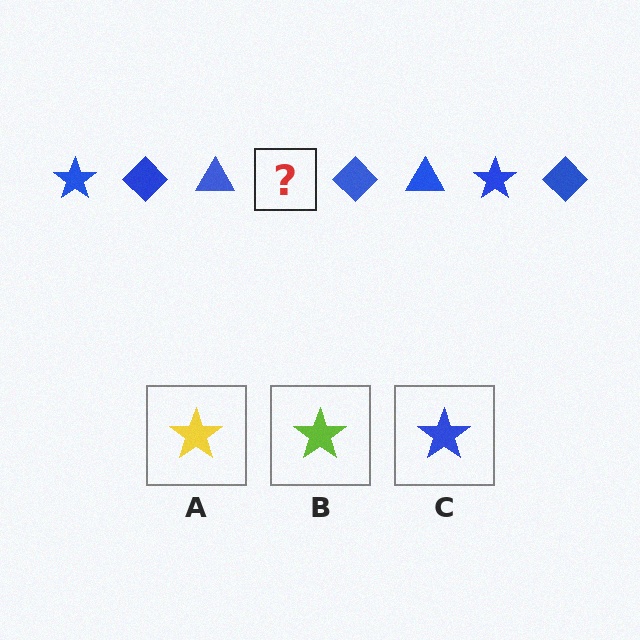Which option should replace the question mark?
Option C.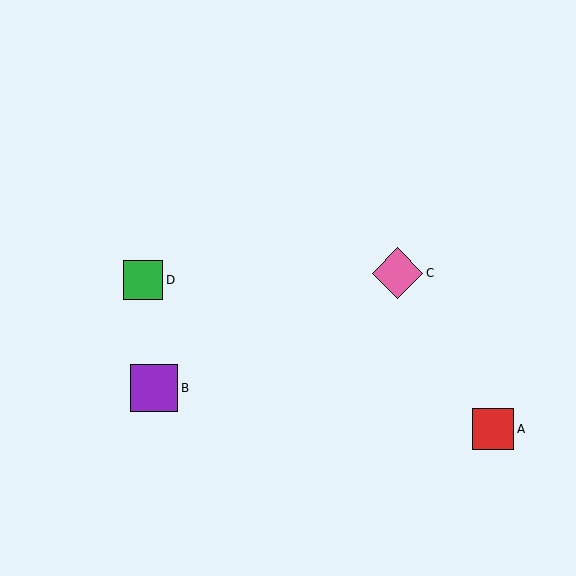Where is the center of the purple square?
The center of the purple square is at (154, 388).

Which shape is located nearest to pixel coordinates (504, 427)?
The red square (labeled A) at (493, 429) is nearest to that location.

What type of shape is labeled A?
Shape A is a red square.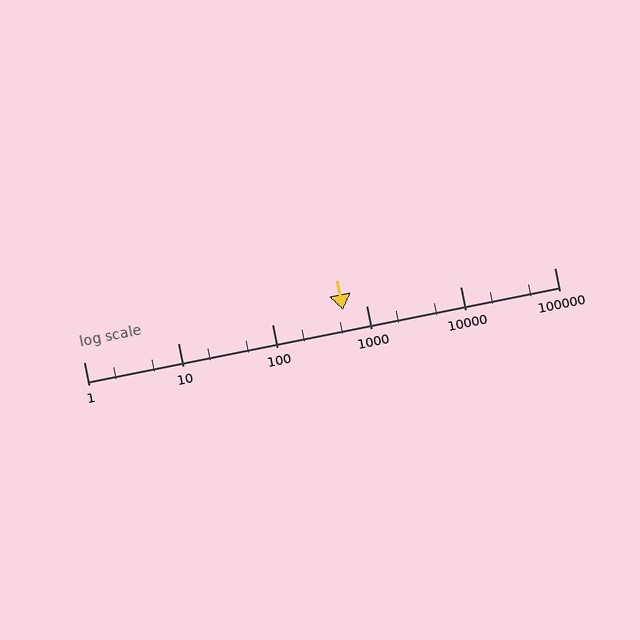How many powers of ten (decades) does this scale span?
The scale spans 5 decades, from 1 to 100000.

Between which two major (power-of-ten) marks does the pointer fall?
The pointer is between 100 and 1000.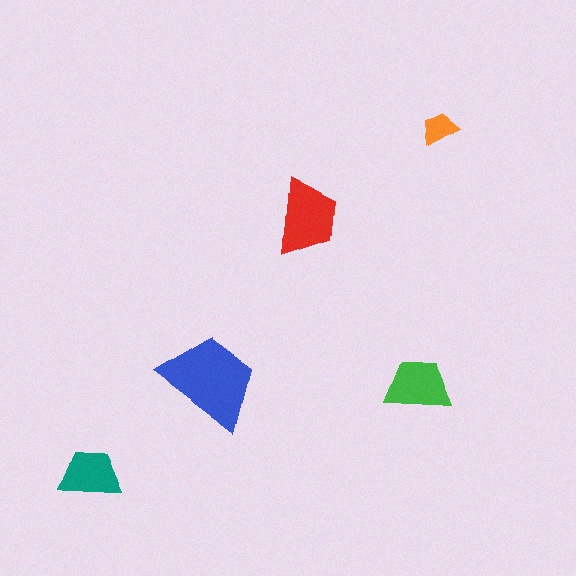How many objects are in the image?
There are 5 objects in the image.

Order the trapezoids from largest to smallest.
the blue one, the red one, the green one, the teal one, the orange one.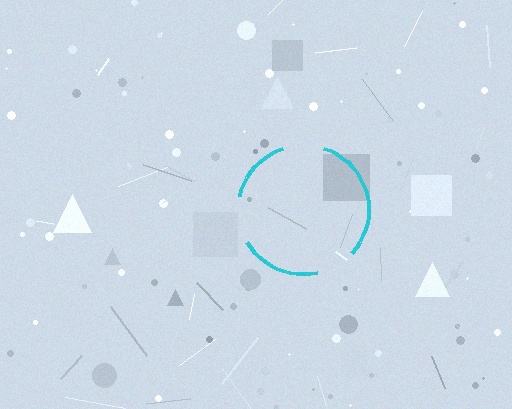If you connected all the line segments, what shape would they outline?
They would outline a circle.